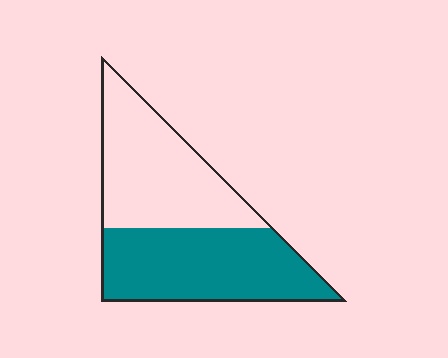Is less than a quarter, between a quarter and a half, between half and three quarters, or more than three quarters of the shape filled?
Between half and three quarters.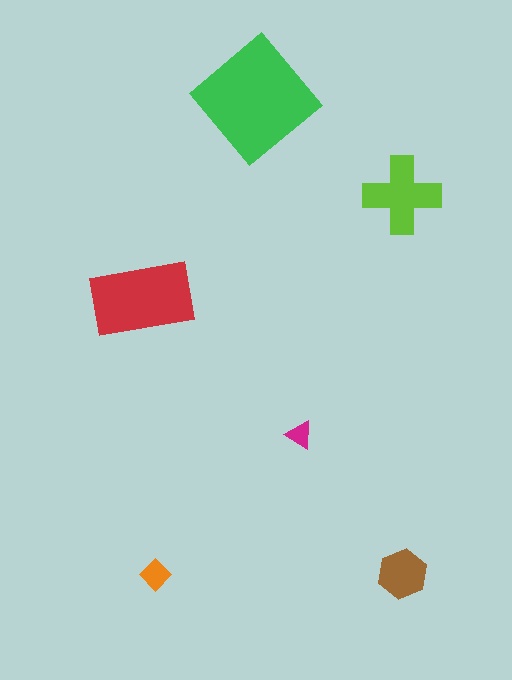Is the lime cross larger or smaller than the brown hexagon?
Larger.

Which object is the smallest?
The magenta triangle.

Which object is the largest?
The green diamond.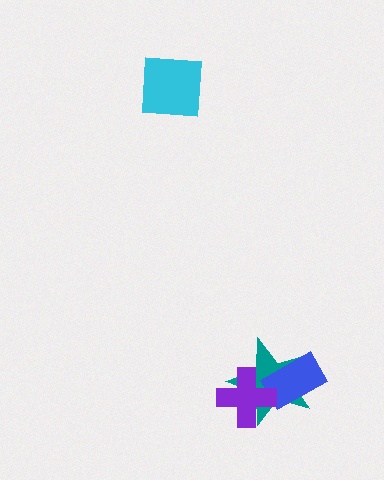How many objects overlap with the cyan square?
0 objects overlap with the cyan square.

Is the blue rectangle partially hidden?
Yes, it is partially covered by another shape.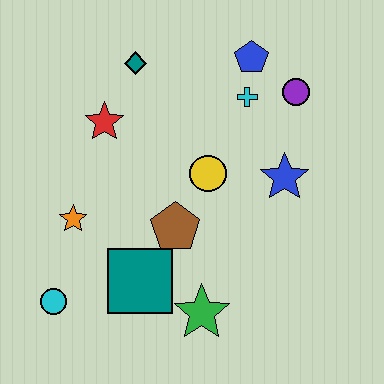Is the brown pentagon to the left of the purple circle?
Yes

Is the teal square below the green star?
No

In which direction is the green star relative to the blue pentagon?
The green star is below the blue pentagon.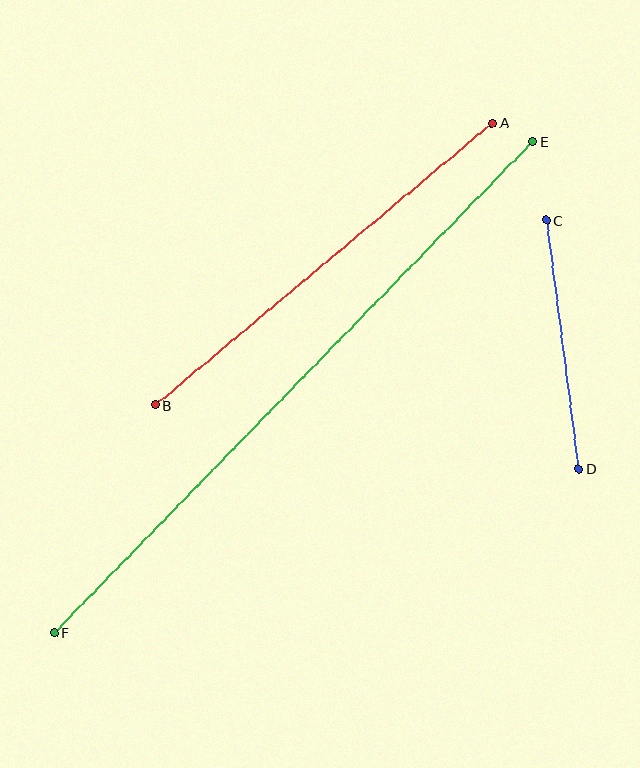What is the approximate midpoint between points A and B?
The midpoint is at approximately (324, 264) pixels.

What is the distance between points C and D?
The distance is approximately 250 pixels.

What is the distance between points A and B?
The distance is approximately 439 pixels.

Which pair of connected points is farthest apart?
Points E and F are farthest apart.